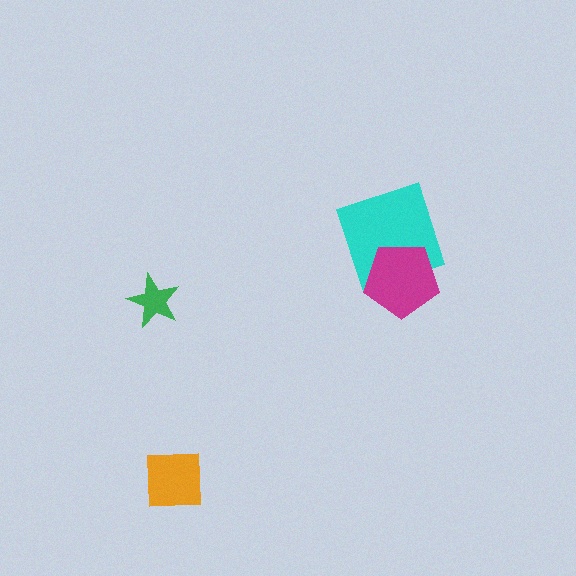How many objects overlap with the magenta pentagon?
1 object overlaps with the magenta pentagon.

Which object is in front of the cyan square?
The magenta pentagon is in front of the cyan square.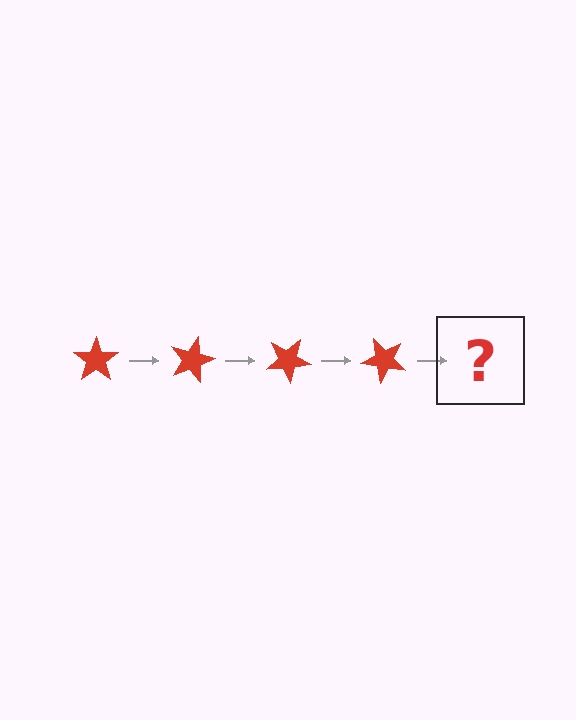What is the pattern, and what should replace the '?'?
The pattern is that the star rotates 15 degrees each step. The '?' should be a red star rotated 60 degrees.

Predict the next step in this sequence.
The next step is a red star rotated 60 degrees.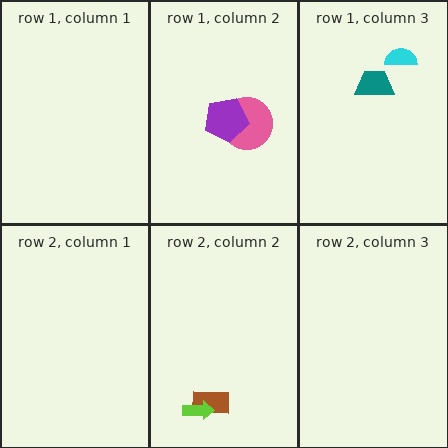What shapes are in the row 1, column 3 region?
The teal trapezoid, the cyan semicircle.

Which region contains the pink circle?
The row 1, column 2 region.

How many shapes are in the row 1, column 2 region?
2.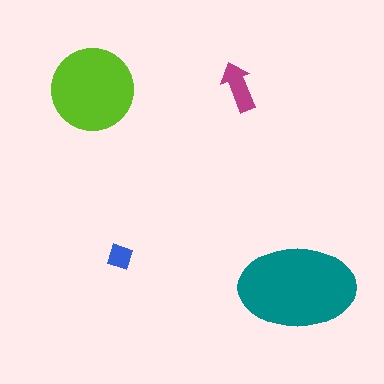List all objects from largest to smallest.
The teal ellipse, the lime circle, the magenta arrow, the blue diamond.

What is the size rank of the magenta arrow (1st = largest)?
3rd.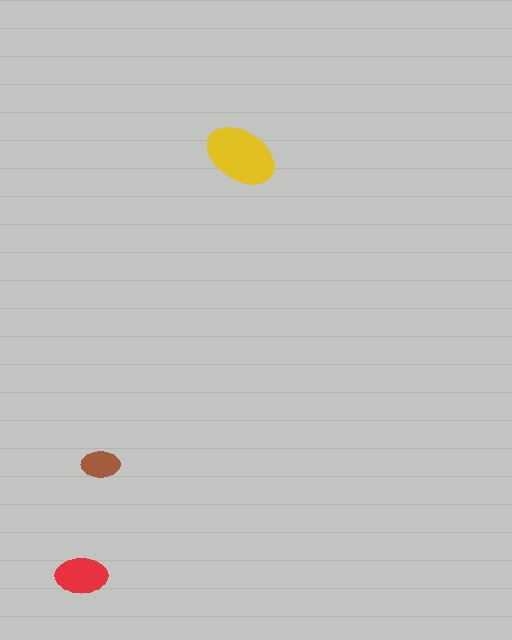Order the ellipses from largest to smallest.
the yellow one, the red one, the brown one.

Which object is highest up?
The yellow ellipse is topmost.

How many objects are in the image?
There are 3 objects in the image.